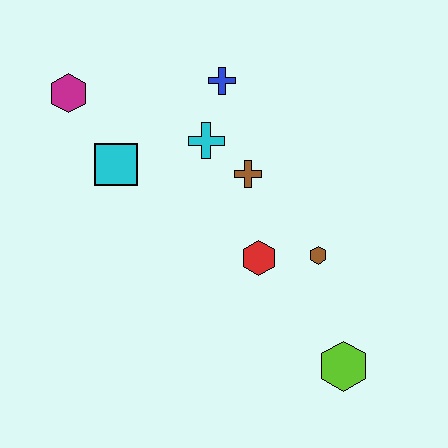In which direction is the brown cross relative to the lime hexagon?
The brown cross is above the lime hexagon.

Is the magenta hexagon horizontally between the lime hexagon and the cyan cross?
No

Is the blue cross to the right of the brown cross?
No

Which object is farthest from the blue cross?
The lime hexagon is farthest from the blue cross.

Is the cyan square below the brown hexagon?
No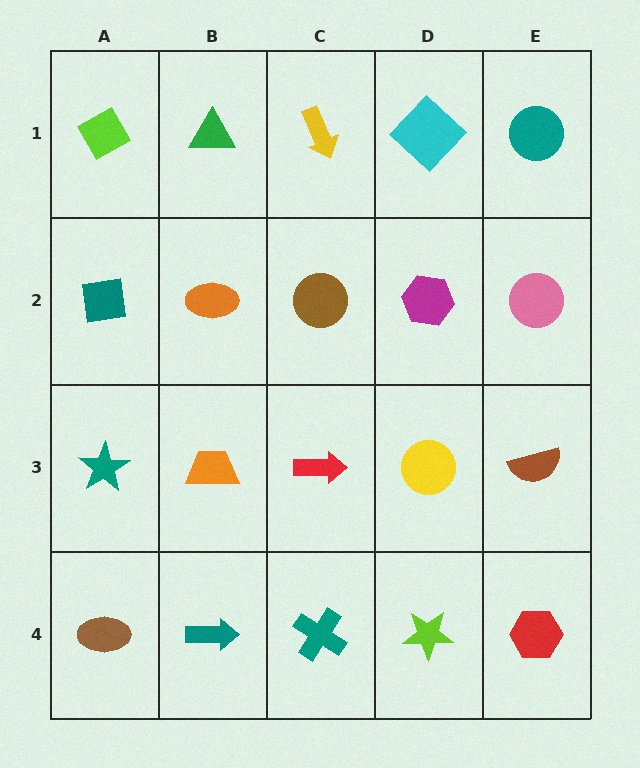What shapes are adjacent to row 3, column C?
A brown circle (row 2, column C), a teal cross (row 4, column C), an orange trapezoid (row 3, column B), a yellow circle (row 3, column D).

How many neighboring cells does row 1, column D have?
3.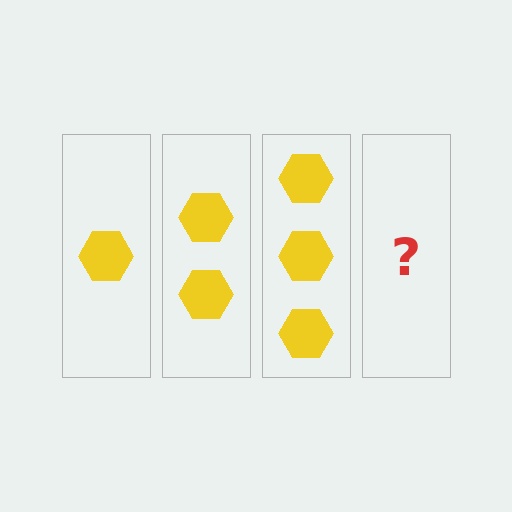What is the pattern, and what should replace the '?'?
The pattern is that each step adds one more hexagon. The '?' should be 4 hexagons.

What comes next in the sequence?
The next element should be 4 hexagons.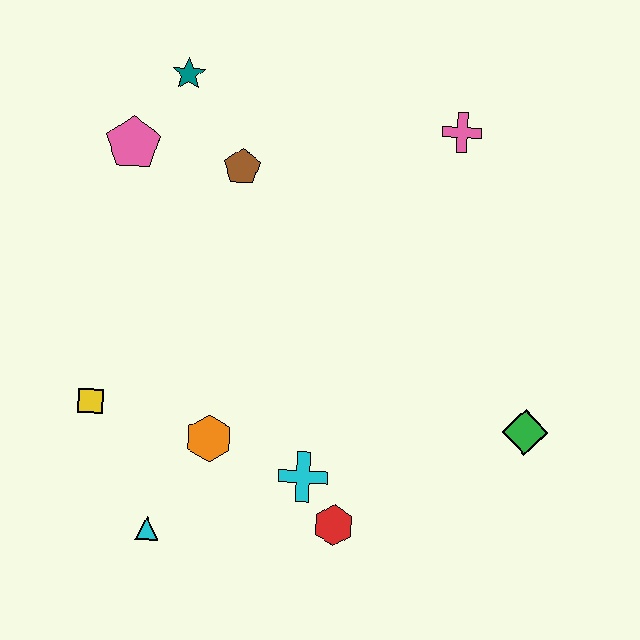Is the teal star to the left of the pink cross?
Yes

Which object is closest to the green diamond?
The red hexagon is closest to the green diamond.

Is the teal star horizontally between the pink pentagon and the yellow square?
No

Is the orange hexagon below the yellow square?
Yes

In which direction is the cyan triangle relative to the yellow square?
The cyan triangle is below the yellow square.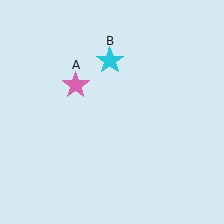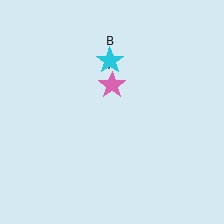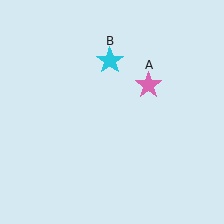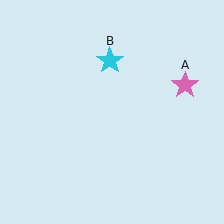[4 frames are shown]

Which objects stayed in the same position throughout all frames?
Cyan star (object B) remained stationary.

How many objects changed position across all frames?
1 object changed position: pink star (object A).